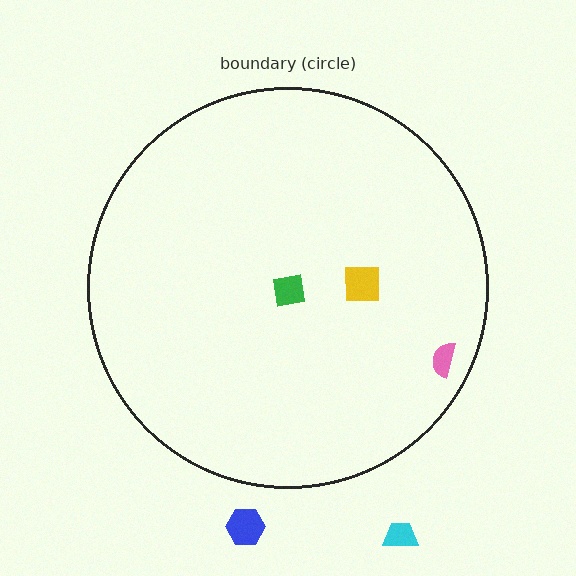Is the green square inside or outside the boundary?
Inside.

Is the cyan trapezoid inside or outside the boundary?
Outside.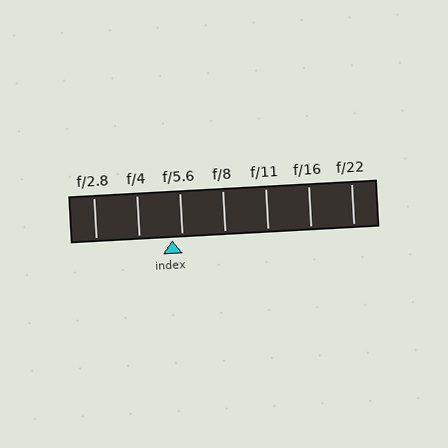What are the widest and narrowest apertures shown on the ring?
The widest aperture shown is f/2.8 and the narrowest is f/22.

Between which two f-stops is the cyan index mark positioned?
The index mark is between f/4 and f/5.6.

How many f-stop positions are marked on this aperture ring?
There are 7 f-stop positions marked.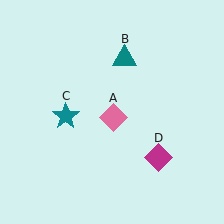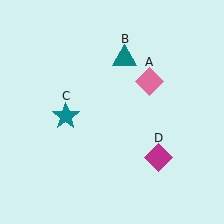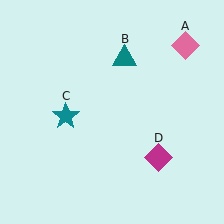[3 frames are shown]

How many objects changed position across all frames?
1 object changed position: pink diamond (object A).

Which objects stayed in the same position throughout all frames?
Teal triangle (object B) and teal star (object C) and magenta diamond (object D) remained stationary.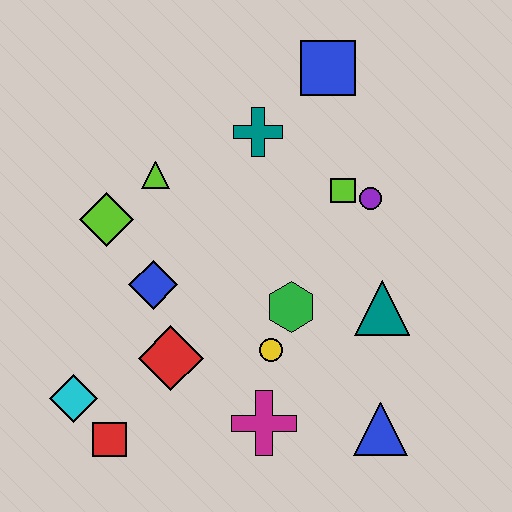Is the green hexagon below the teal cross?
Yes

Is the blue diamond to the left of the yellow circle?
Yes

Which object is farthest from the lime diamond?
The blue triangle is farthest from the lime diamond.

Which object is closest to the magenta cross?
The yellow circle is closest to the magenta cross.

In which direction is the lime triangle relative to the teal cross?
The lime triangle is to the left of the teal cross.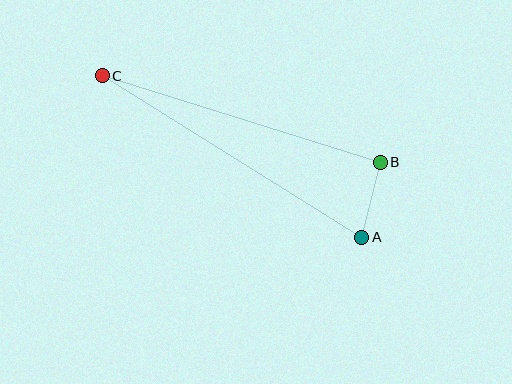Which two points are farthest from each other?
Points A and C are farthest from each other.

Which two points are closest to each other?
Points A and B are closest to each other.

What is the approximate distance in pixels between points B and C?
The distance between B and C is approximately 291 pixels.